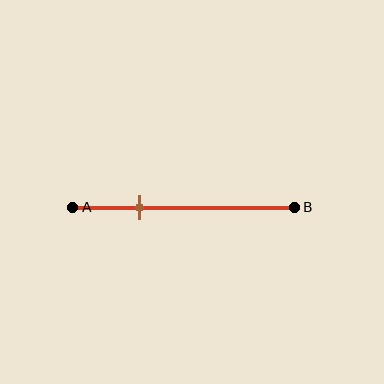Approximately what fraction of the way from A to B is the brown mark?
The brown mark is approximately 30% of the way from A to B.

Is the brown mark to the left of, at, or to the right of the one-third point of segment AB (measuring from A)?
The brown mark is to the left of the one-third point of segment AB.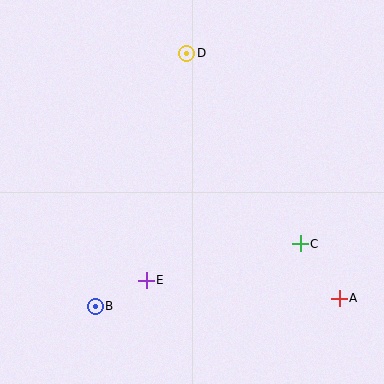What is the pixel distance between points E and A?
The distance between E and A is 194 pixels.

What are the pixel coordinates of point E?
Point E is at (146, 280).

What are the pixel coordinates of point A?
Point A is at (339, 298).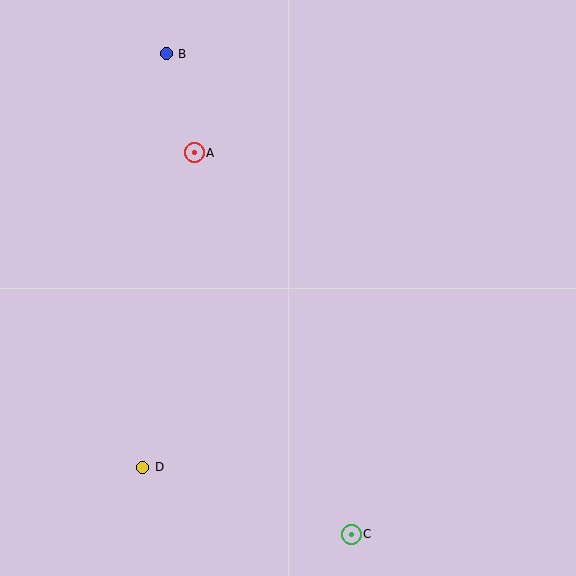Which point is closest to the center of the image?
Point A at (194, 153) is closest to the center.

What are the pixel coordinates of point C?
Point C is at (351, 534).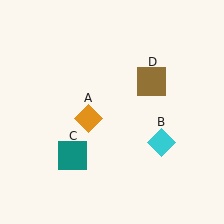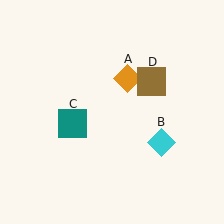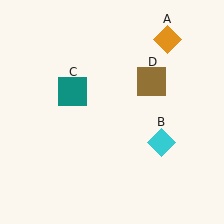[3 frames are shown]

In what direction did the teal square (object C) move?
The teal square (object C) moved up.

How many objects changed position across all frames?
2 objects changed position: orange diamond (object A), teal square (object C).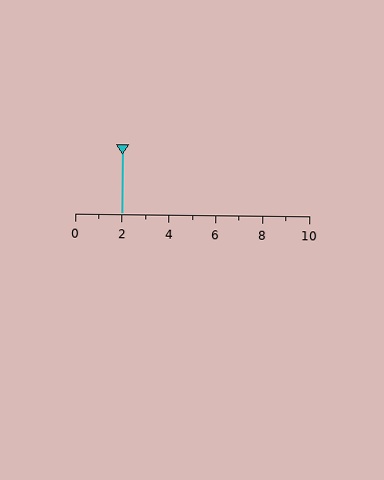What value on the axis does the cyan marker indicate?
The marker indicates approximately 2.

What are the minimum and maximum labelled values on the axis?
The axis runs from 0 to 10.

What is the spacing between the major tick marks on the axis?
The major ticks are spaced 2 apart.